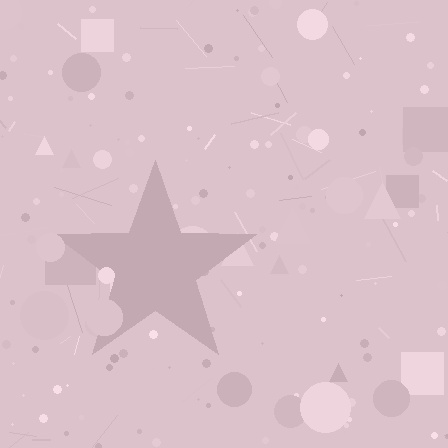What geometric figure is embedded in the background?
A star is embedded in the background.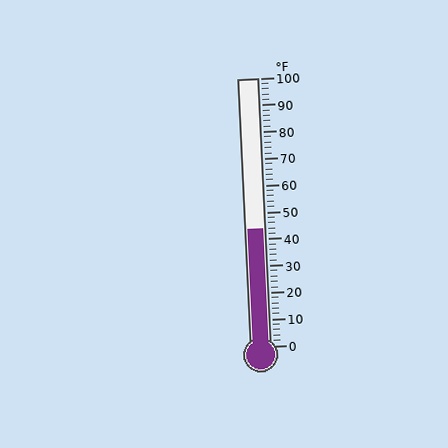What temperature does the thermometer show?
The thermometer shows approximately 44°F.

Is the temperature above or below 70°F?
The temperature is below 70°F.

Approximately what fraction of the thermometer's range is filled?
The thermometer is filled to approximately 45% of its range.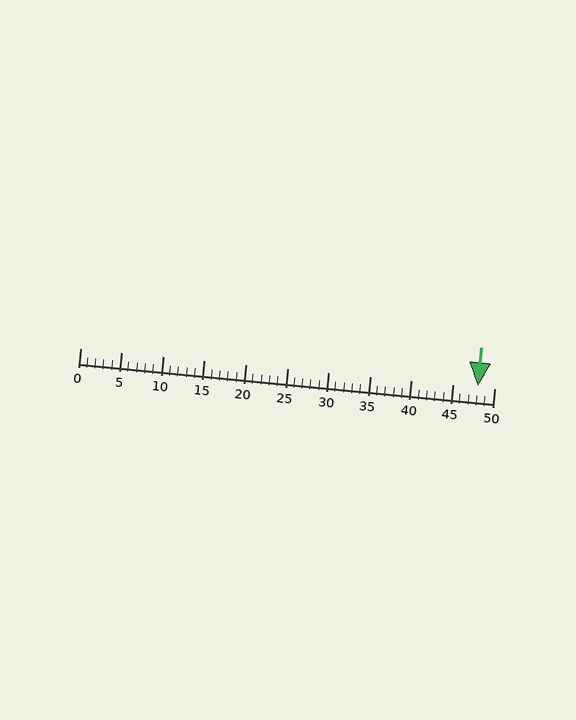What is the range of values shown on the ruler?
The ruler shows values from 0 to 50.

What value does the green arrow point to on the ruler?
The green arrow points to approximately 48.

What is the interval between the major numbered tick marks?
The major tick marks are spaced 5 units apart.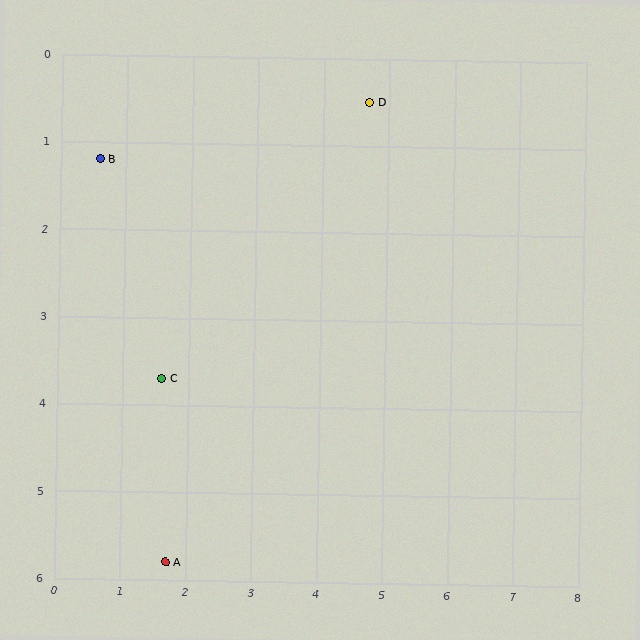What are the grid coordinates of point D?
Point D is at approximately (4.7, 0.5).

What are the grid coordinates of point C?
Point C is at approximately (1.6, 3.7).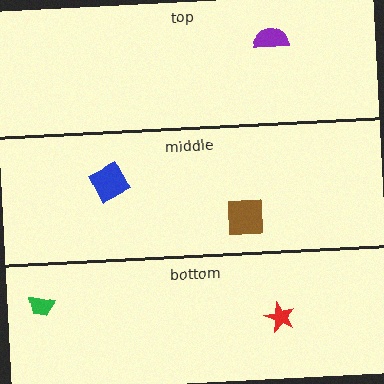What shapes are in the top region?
The purple semicircle.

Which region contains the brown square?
The middle region.